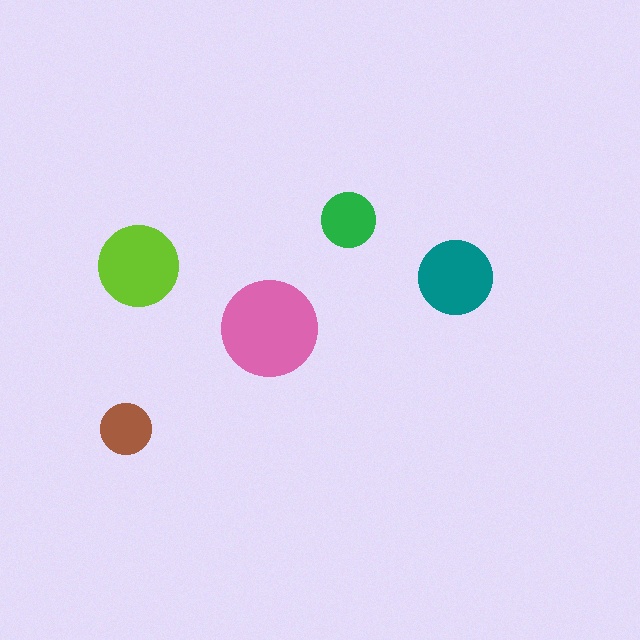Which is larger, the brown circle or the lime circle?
The lime one.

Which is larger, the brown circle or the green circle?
The green one.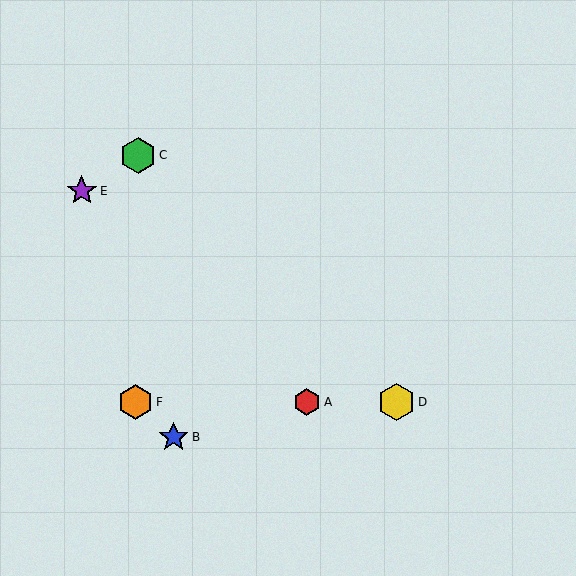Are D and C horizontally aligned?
No, D is at y≈402 and C is at y≈155.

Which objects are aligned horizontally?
Objects A, D, F are aligned horizontally.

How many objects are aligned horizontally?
3 objects (A, D, F) are aligned horizontally.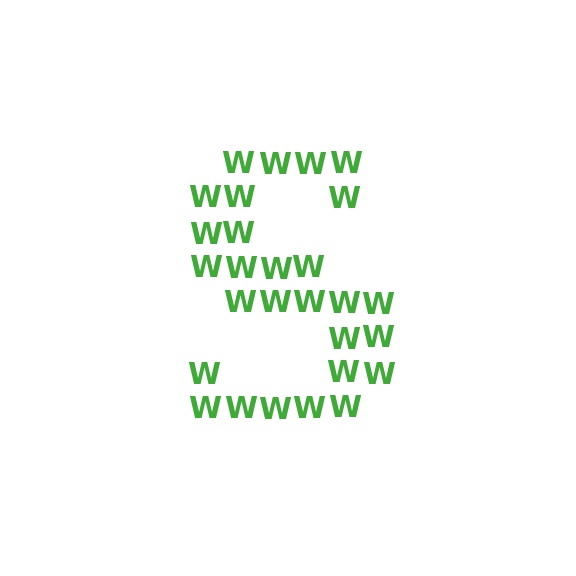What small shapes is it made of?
It is made of small letter W's.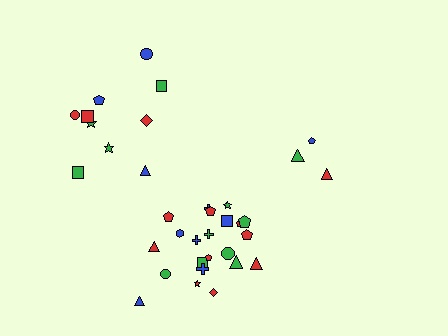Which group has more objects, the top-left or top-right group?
The top-left group.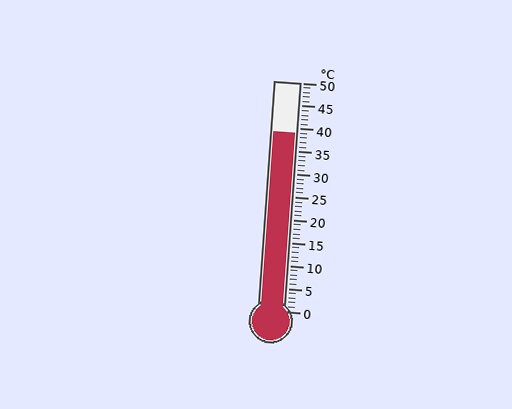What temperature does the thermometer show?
The thermometer shows approximately 39°C.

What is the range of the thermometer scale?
The thermometer scale ranges from 0°C to 50°C.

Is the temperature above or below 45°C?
The temperature is below 45°C.